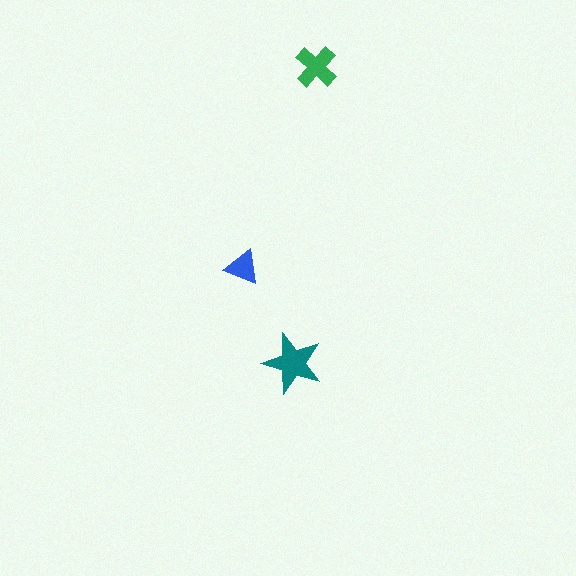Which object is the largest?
The teal star.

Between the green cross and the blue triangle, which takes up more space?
The green cross.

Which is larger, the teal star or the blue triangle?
The teal star.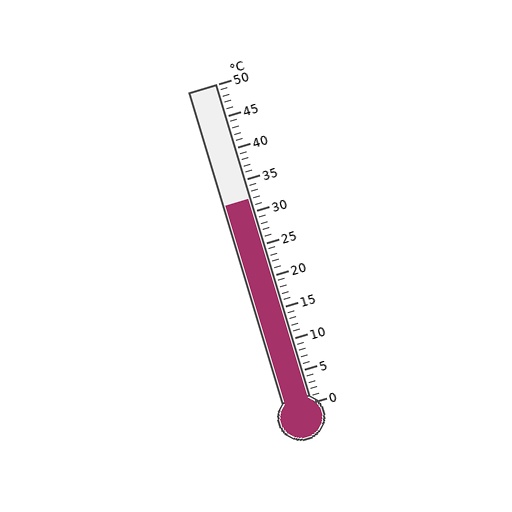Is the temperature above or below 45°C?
The temperature is below 45°C.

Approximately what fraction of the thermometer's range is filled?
The thermometer is filled to approximately 65% of its range.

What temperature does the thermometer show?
The thermometer shows approximately 32°C.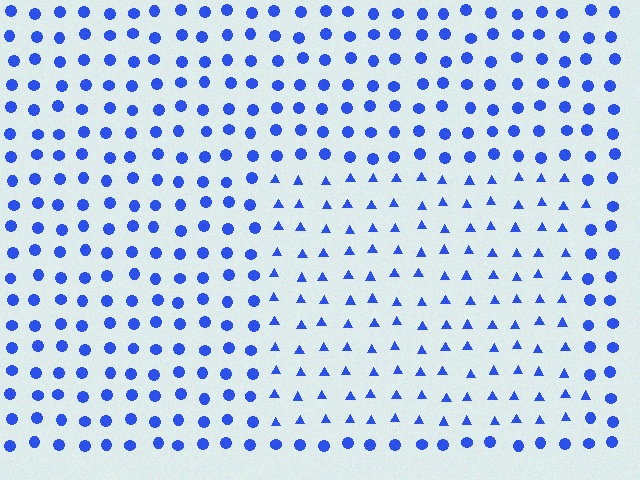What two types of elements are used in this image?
The image uses triangles inside the rectangle region and circles outside it.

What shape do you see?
I see a rectangle.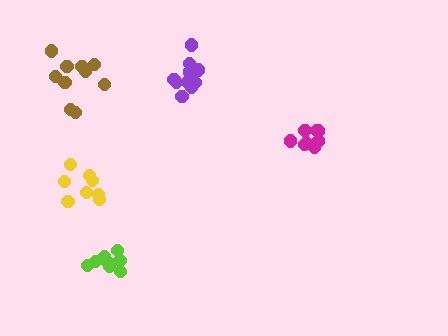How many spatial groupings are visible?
There are 5 spatial groupings.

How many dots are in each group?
Group 1: 8 dots, Group 2: 8 dots, Group 3: 8 dots, Group 4: 10 dots, Group 5: 11 dots (45 total).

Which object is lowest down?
The lime cluster is bottommost.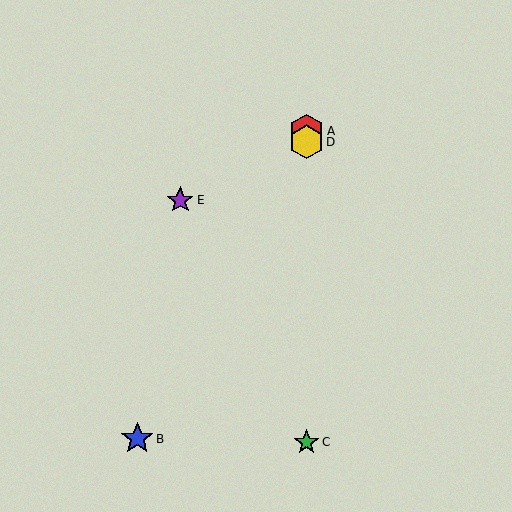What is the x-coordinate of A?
Object A is at x≈306.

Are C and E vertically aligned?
No, C is at x≈306 and E is at x≈180.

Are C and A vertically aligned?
Yes, both are at x≈306.